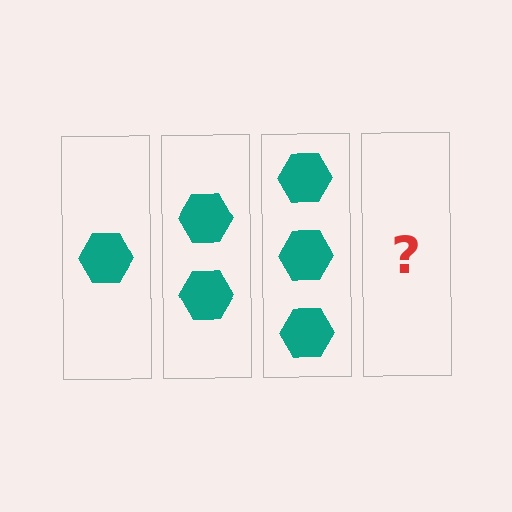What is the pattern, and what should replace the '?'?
The pattern is that each step adds one more hexagon. The '?' should be 4 hexagons.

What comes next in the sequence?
The next element should be 4 hexagons.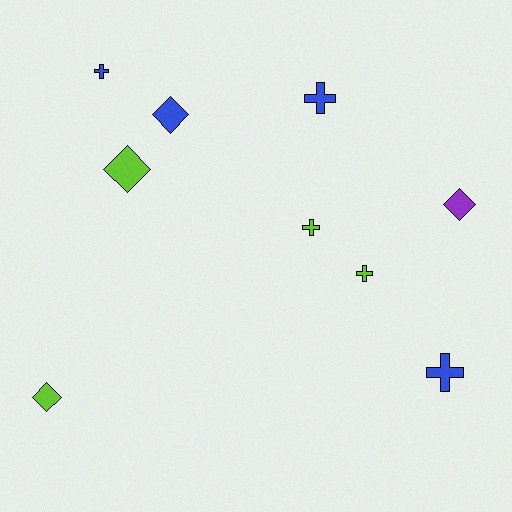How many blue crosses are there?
There are 3 blue crosses.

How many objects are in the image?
There are 9 objects.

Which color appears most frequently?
Blue, with 4 objects.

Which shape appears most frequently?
Cross, with 5 objects.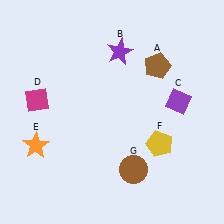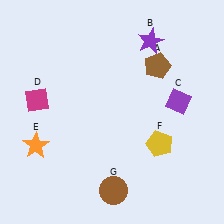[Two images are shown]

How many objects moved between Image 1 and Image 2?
2 objects moved between the two images.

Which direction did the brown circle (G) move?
The brown circle (G) moved down.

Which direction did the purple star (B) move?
The purple star (B) moved right.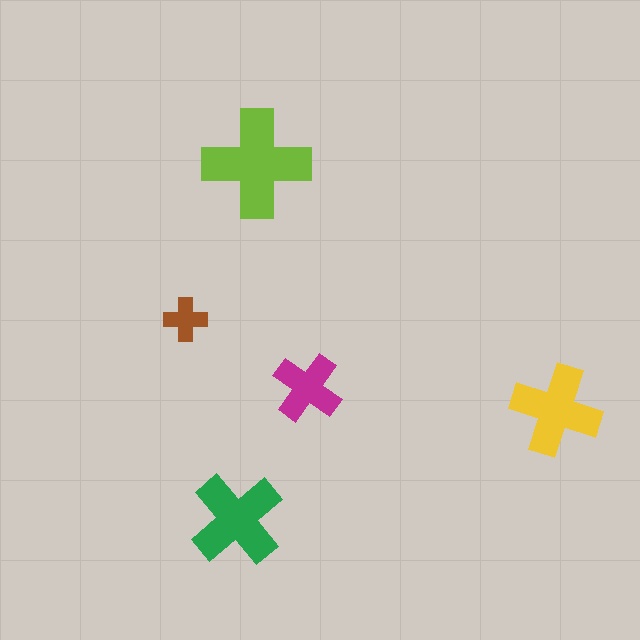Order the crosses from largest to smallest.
the lime one, the green one, the yellow one, the magenta one, the brown one.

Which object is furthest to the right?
The yellow cross is rightmost.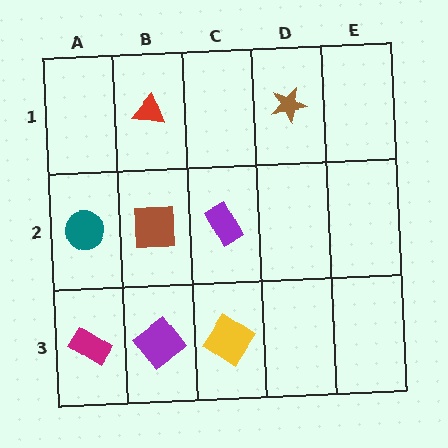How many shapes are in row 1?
2 shapes.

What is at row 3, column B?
A purple diamond.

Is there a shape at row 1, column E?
No, that cell is empty.